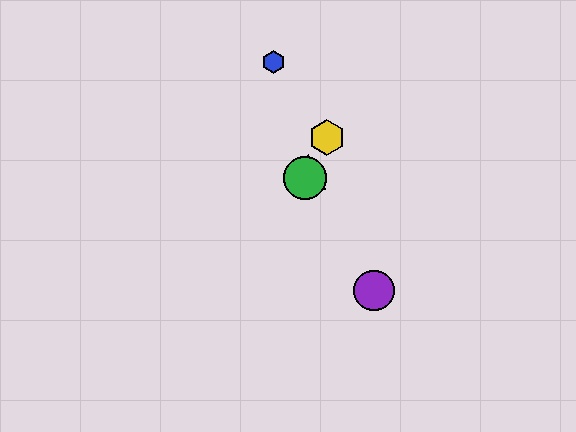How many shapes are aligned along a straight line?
3 shapes (the red triangle, the green circle, the yellow hexagon) are aligned along a straight line.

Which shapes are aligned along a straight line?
The red triangle, the green circle, the yellow hexagon are aligned along a straight line.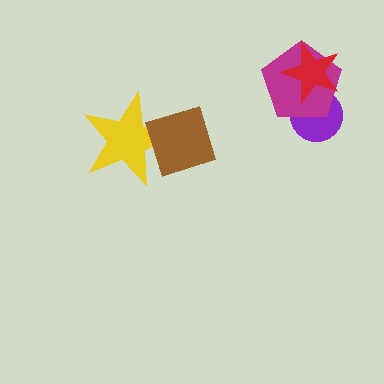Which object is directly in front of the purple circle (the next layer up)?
The magenta pentagon is directly in front of the purple circle.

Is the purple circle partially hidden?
Yes, it is partially covered by another shape.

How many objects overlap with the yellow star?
1 object overlaps with the yellow star.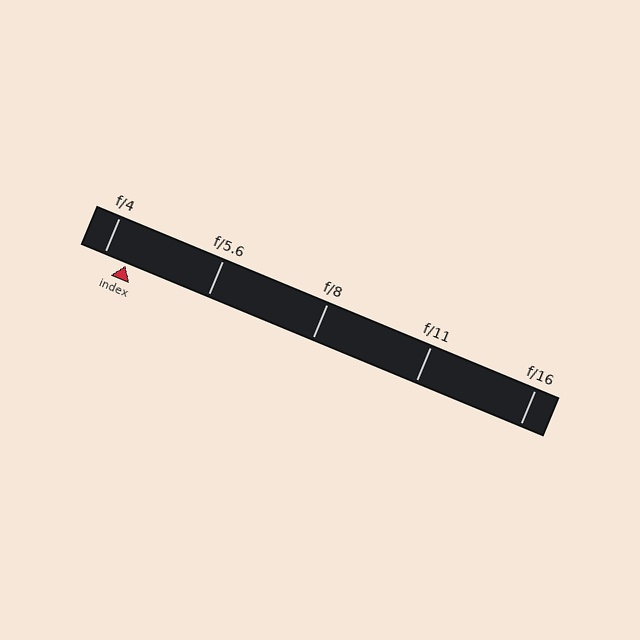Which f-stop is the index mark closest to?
The index mark is closest to f/4.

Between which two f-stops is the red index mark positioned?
The index mark is between f/4 and f/5.6.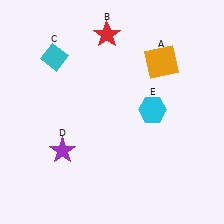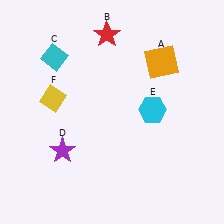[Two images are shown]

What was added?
A yellow diamond (F) was added in Image 2.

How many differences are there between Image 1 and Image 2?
There is 1 difference between the two images.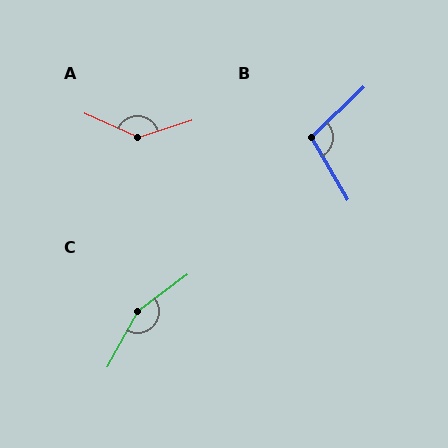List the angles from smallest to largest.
B (104°), A (138°), C (155°).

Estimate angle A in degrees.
Approximately 138 degrees.